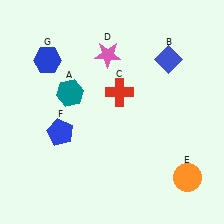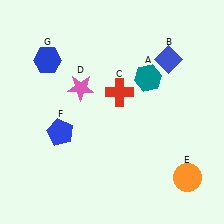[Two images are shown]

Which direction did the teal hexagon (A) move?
The teal hexagon (A) moved right.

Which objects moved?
The objects that moved are: the teal hexagon (A), the pink star (D).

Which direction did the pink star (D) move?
The pink star (D) moved down.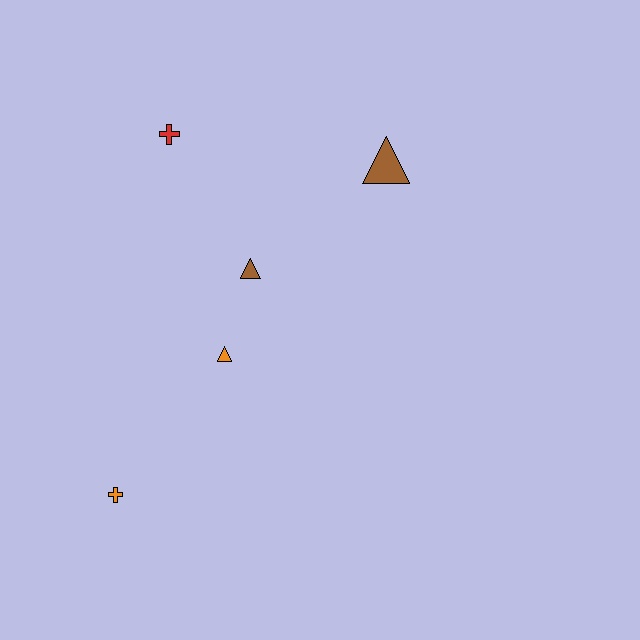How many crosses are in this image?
There are 2 crosses.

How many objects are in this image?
There are 5 objects.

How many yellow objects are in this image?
There are no yellow objects.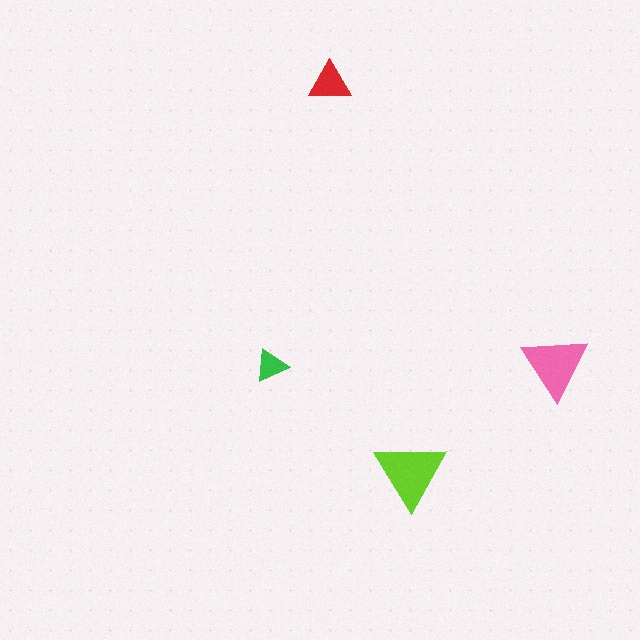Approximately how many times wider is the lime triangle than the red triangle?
About 1.5 times wider.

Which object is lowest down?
The lime triangle is bottommost.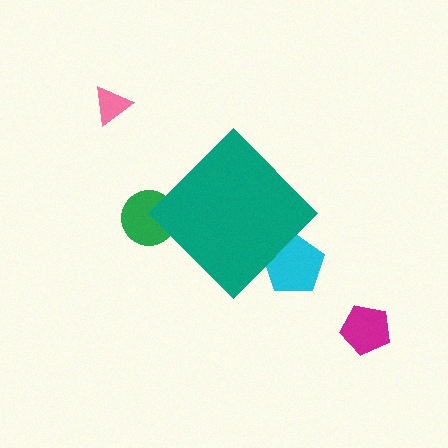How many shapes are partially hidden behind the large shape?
2 shapes are partially hidden.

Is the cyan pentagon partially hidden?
Yes, the cyan pentagon is partially hidden behind the teal diamond.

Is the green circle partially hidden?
Yes, the green circle is partially hidden behind the teal diamond.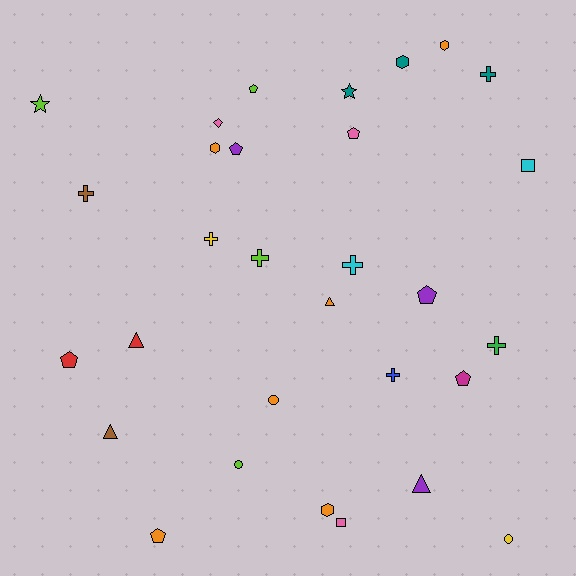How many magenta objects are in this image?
There is 1 magenta object.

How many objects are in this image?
There are 30 objects.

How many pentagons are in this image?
There are 7 pentagons.